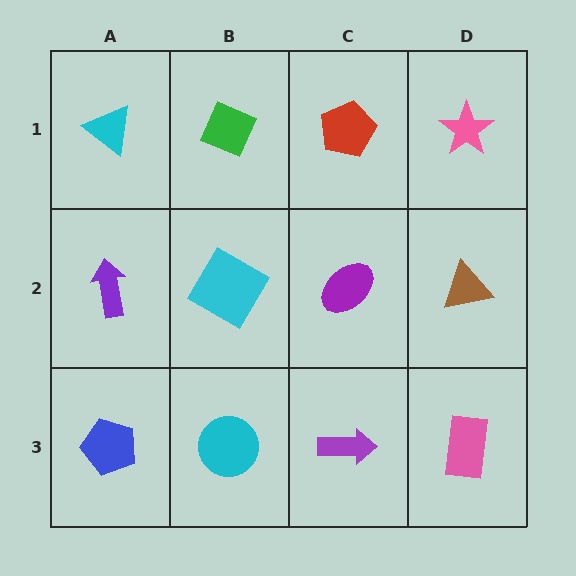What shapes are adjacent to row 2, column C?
A red pentagon (row 1, column C), a purple arrow (row 3, column C), a cyan diamond (row 2, column B), a brown triangle (row 2, column D).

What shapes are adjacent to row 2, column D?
A pink star (row 1, column D), a pink rectangle (row 3, column D), a purple ellipse (row 2, column C).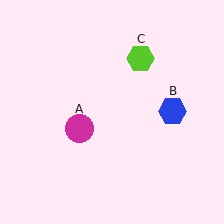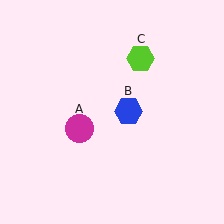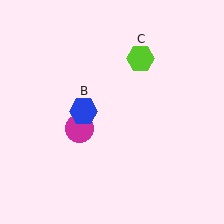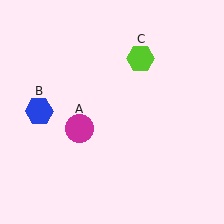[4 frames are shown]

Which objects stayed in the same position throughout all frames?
Magenta circle (object A) and lime hexagon (object C) remained stationary.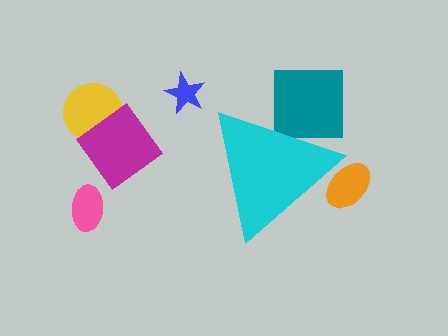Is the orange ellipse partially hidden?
Yes, the orange ellipse is partially hidden behind the cyan triangle.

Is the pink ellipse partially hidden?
No, the pink ellipse is fully visible.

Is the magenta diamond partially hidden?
No, the magenta diamond is fully visible.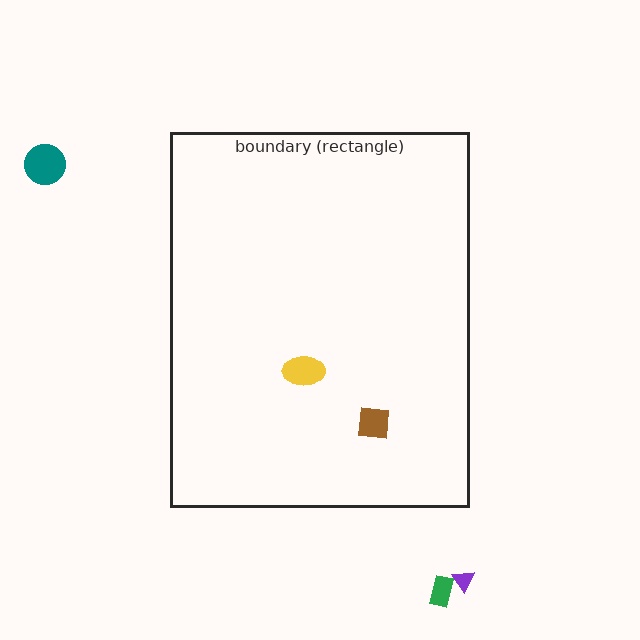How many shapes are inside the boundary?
2 inside, 3 outside.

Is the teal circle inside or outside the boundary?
Outside.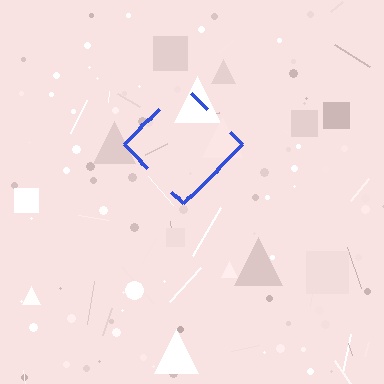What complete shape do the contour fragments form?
The contour fragments form a diamond.